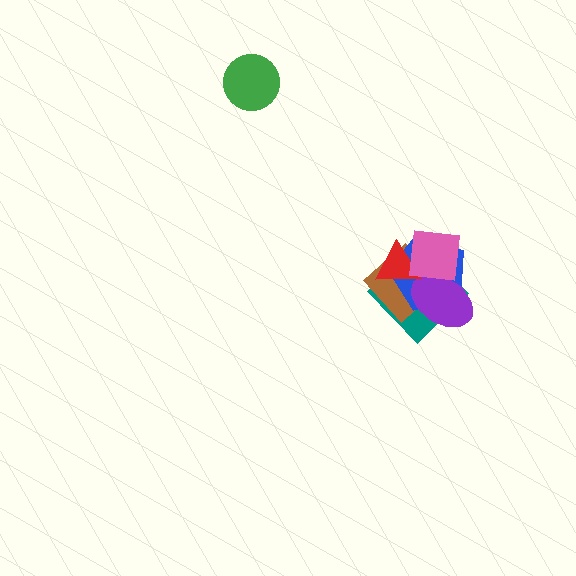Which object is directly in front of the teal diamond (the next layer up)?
The brown diamond is directly in front of the teal diamond.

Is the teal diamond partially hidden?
Yes, it is partially covered by another shape.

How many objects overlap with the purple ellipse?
4 objects overlap with the purple ellipse.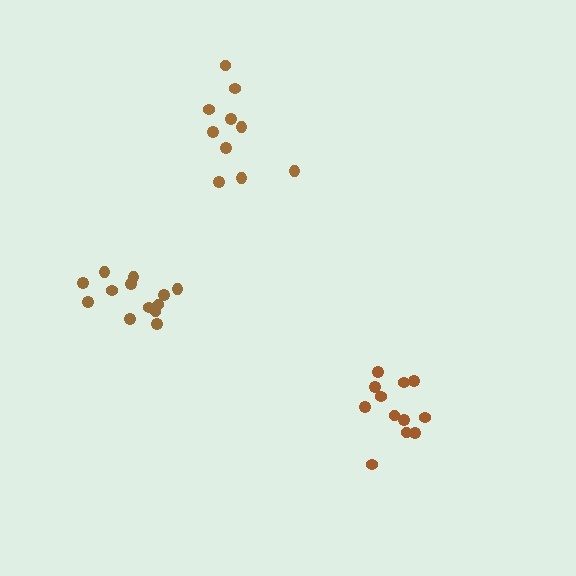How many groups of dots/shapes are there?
There are 3 groups.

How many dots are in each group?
Group 1: 12 dots, Group 2: 10 dots, Group 3: 13 dots (35 total).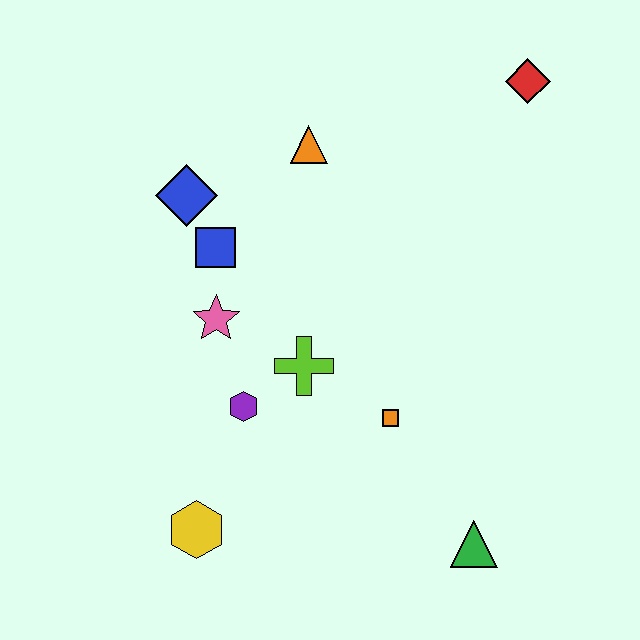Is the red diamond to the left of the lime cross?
No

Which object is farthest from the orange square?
The red diamond is farthest from the orange square.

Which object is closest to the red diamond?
The orange triangle is closest to the red diamond.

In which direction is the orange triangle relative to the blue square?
The orange triangle is above the blue square.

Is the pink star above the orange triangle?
No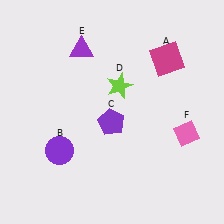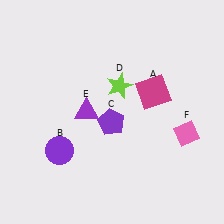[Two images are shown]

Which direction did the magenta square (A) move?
The magenta square (A) moved down.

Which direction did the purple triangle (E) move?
The purple triangle (E) moved down.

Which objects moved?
The objects that moved are: the magenta square (A), the purple triangle (E).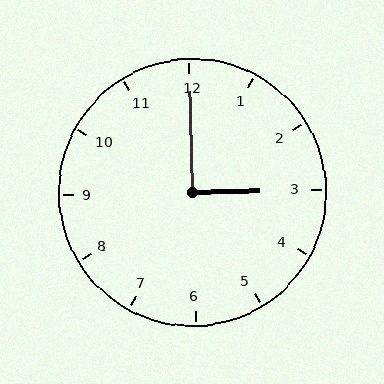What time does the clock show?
3:00.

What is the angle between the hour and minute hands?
Approximately 90 degrees.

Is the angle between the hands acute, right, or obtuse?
It is right.